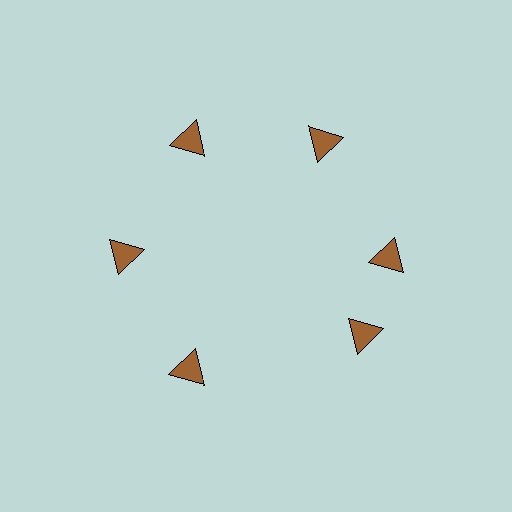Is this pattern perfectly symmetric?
No. The 6 brown triangles are arranged in a ring, but one element near the 5 o'clock position is rotated out of alignment along the ring, breaking the 6-fold rotational symmetry.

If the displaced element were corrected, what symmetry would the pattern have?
It would have 6-fold rotational symmetry — the pattern would map onto itself every 60 degrees.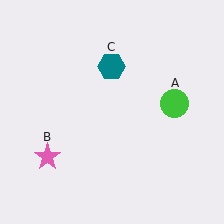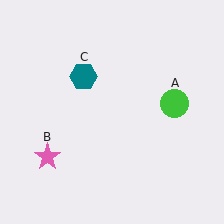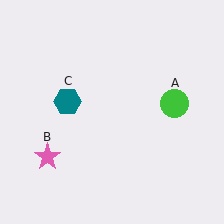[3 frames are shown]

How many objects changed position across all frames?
1 object changed position: teal hexagon (object C).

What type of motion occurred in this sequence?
The teal hexagon (object C) rotated counterclockwise around the center of the scene.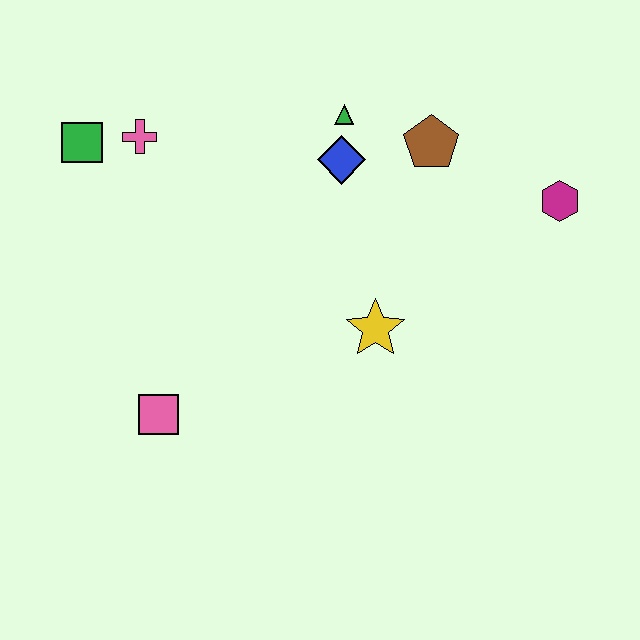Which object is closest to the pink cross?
The green square is closest to the pink cross.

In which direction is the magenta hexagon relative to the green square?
The magenta hexagon is to the right of the green square.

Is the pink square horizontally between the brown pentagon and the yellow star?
No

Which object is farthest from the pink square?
The magenta hexagon is farthest from the pink square.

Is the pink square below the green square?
Yes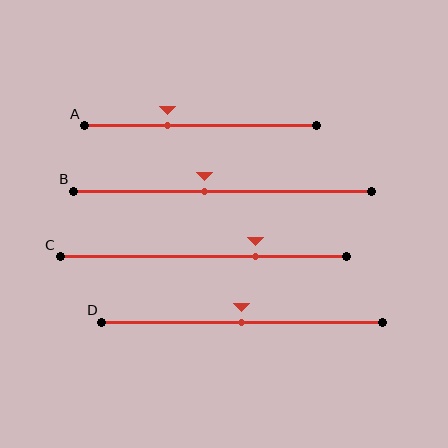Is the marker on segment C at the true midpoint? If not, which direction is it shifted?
No, the marker on segment C is shifted to the right by about 18% of the segment length.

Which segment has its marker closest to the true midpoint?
Segment D has its marker closest to the true midpoint.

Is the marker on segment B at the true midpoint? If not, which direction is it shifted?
No, the marker on segment B is shifted to the left by about 6% of the segment length.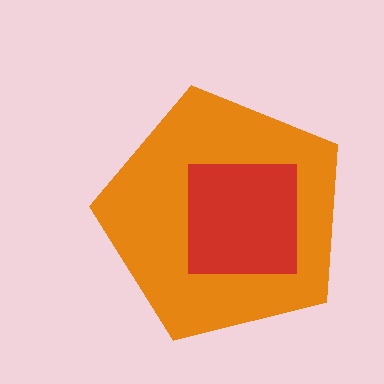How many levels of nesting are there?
2.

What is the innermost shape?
The red square.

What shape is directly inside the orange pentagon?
The red square.